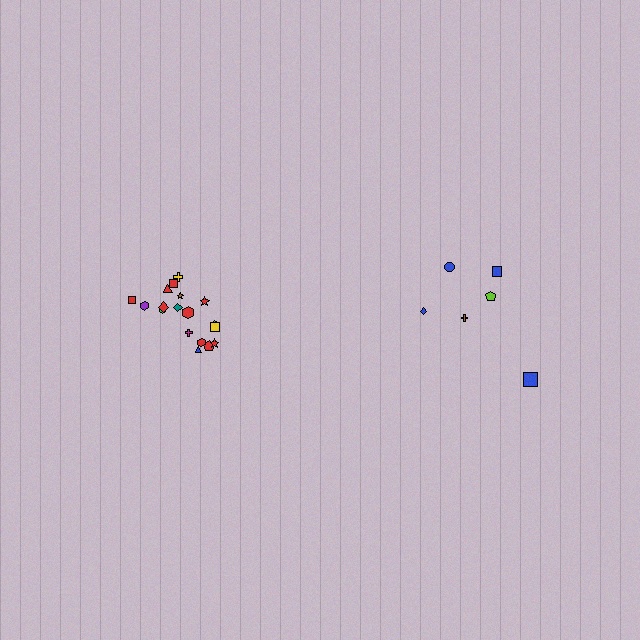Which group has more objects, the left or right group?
The left group.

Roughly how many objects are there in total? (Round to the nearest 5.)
Roughly 25 objects in total.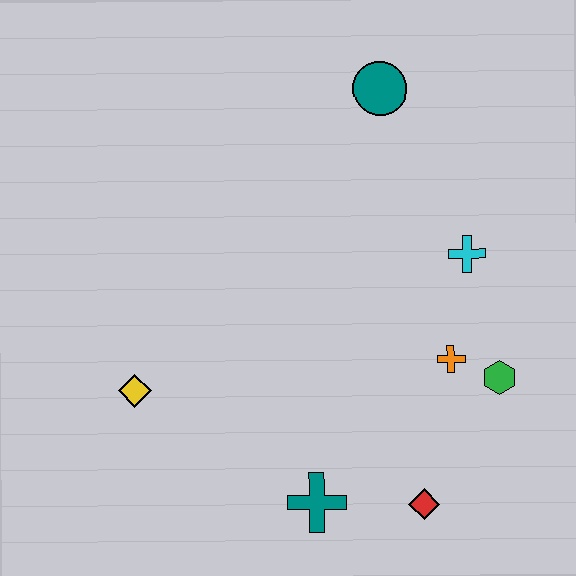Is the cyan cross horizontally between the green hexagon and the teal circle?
Yes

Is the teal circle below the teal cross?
No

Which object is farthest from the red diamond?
The teal circle is farthest from the red diamond.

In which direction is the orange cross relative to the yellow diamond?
The orange cross is to the right of the yellow diamond.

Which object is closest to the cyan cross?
The orange cross is closest to the cyan cross.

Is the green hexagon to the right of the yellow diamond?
Yes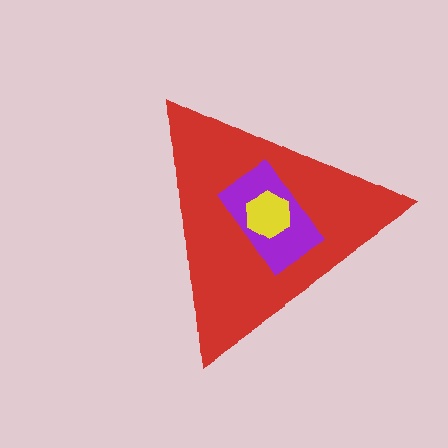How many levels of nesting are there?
3.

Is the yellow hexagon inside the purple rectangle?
Yes.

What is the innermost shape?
The yellow hexagon.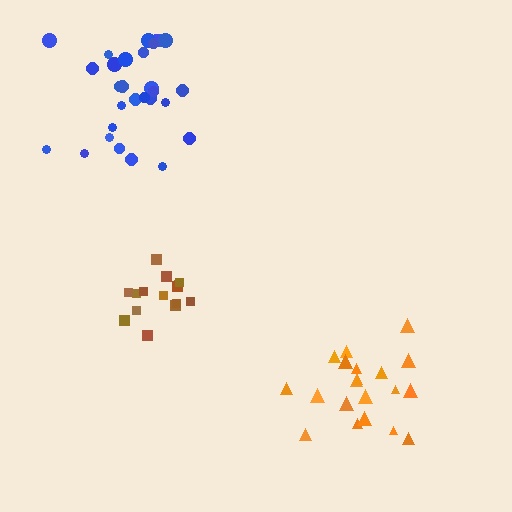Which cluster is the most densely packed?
Brown.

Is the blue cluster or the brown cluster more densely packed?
Brown.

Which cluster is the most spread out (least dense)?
Blue.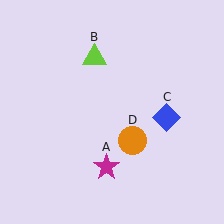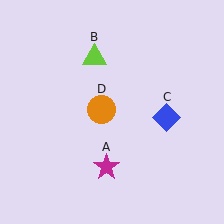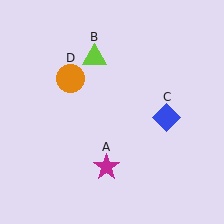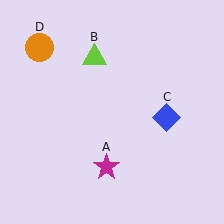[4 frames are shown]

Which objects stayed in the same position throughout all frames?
Magenta star (object A) and lime triangle (object B) and blue diamond (object C) remained stationary.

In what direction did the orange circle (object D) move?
The orange circle (object D) moved up and to the left.